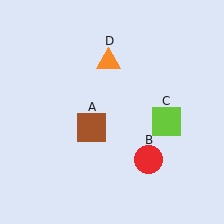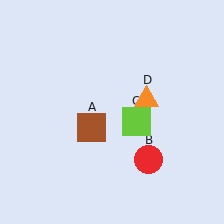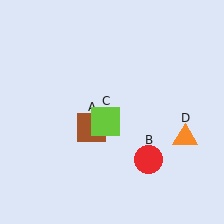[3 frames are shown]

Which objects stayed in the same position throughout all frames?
Brown square (object A) and red circle (object B) remained stationary.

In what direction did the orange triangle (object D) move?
The orange triangle (object D) moved down and to the right.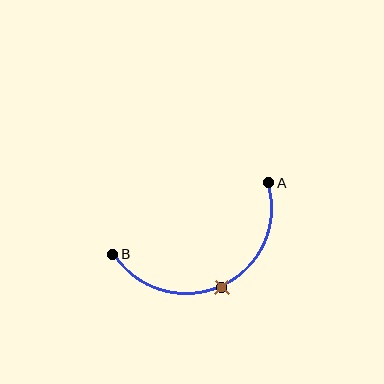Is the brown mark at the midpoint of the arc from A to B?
Yes. The brown mark lies on the arc at equal arc-length from both A and B — it is the arc midpoint.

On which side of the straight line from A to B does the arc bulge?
The arc bulges below the straight line connecting A and B.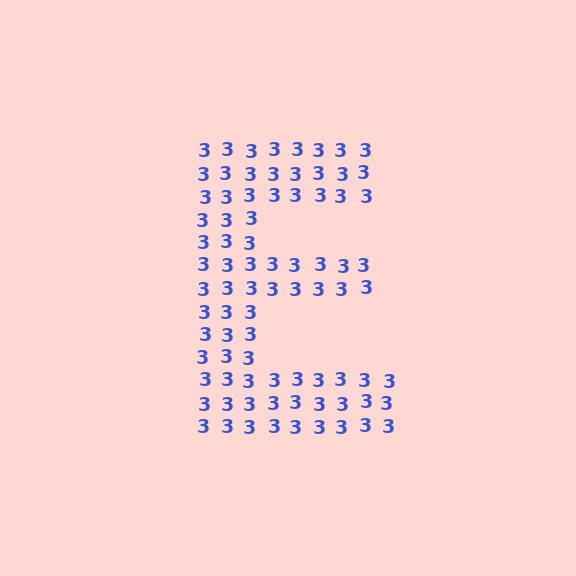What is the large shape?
The large shape is the letter E.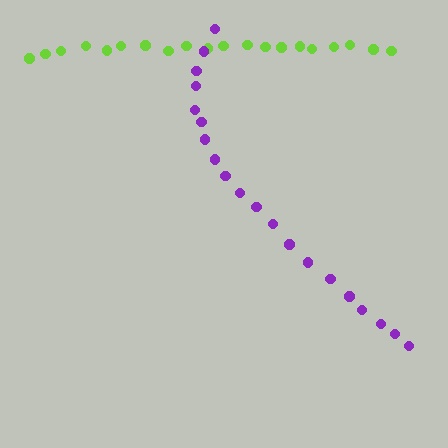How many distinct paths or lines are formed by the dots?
There are 2 distinct paths.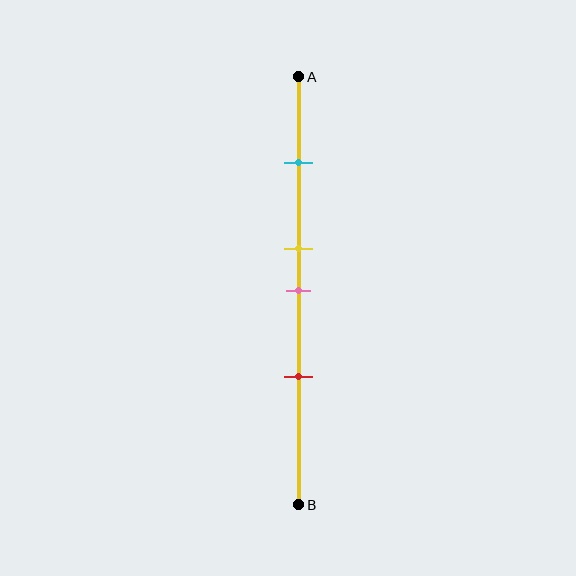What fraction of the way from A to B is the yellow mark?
The yellow mark is approximately 40% (0.4) of the way from A to B.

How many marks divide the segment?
There are 4 marks dividing the segment.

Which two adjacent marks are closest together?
The yellow and pink marks are the closest adjacent pair.